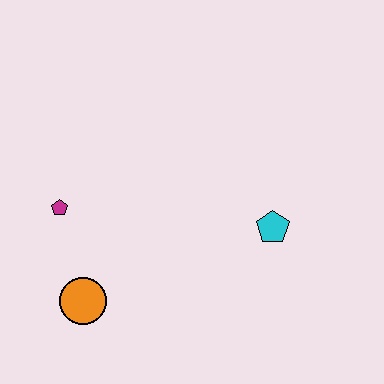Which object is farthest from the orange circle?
The cyan pentagon is farthest from the orange circle.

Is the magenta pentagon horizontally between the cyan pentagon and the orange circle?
No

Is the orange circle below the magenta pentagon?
Yes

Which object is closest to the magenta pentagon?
The orange circle is closest to the magenta pentagon.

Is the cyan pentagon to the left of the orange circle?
No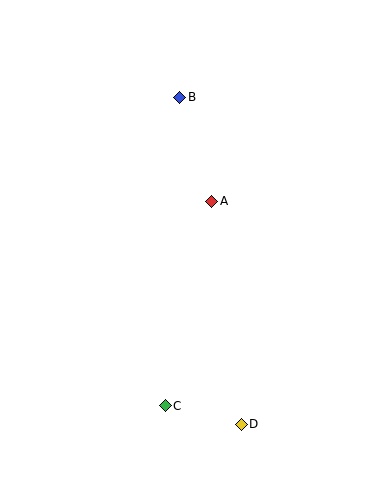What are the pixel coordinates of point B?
Point B is at (180, 97).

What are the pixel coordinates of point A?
Point A is at (212, 201).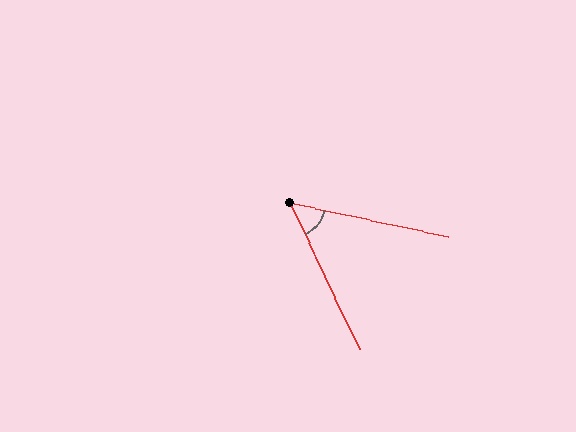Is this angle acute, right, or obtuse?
It is acute.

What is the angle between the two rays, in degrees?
Approximately 53 degrees.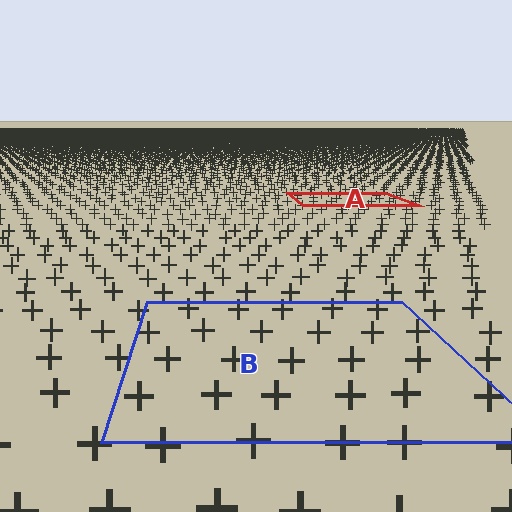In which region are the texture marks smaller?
The texture marks are smaller in region A, because it is farther away.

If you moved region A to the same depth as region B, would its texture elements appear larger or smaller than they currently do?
They would appear larger. At a closer depth, the same texture elements are projected at a bigger on-screen size.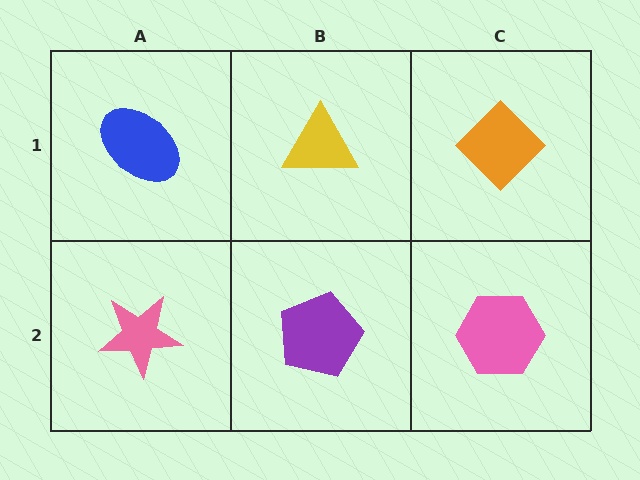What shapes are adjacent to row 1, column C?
A pink hexagon (row 2, column C), a yellow triangle (row 1, column B).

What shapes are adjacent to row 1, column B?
A purple pentagon (row 2, column B), a blue ellipse (row 1, column A), an orange diamond (row 1, column C).